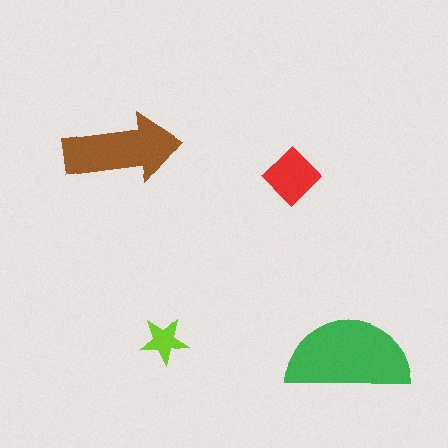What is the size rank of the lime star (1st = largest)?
4th.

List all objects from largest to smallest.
The green semicircle, the brown arrow, the red diamond, the lime star.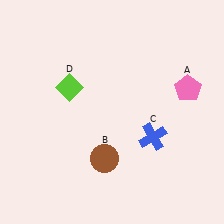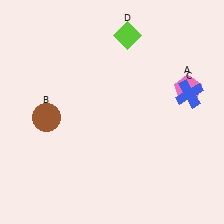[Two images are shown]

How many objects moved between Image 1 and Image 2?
3 objects moved between the two images.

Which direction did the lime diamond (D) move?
The lime diamond (D) moved right.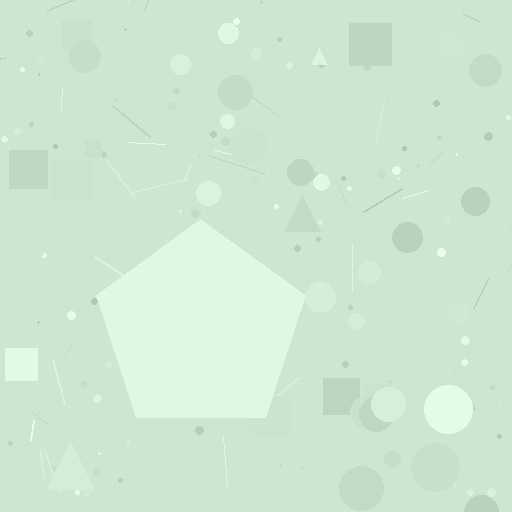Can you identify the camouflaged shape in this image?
The camouflaged shape is a pentagon.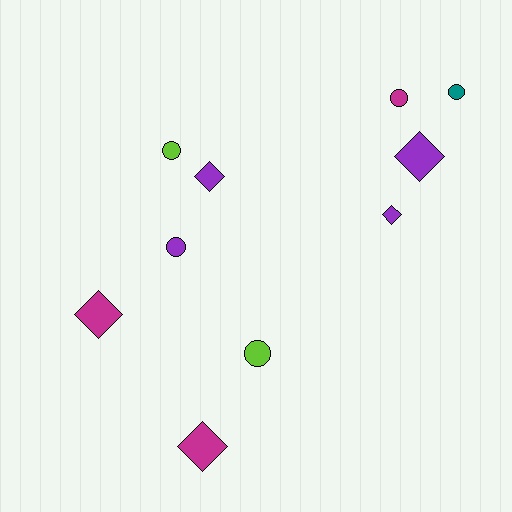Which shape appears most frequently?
Circle, with 5 objects.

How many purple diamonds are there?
There are 3 purple diamonds.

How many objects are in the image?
There are 10 objects.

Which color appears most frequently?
Purple, with 4 objects.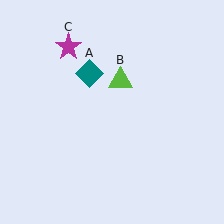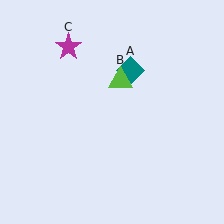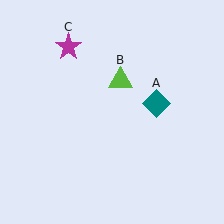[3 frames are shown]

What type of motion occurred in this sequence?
The teal diamond (object A) rotated clockwise around the center of the scene.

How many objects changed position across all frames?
1 object changed position: teal diamond (object A).